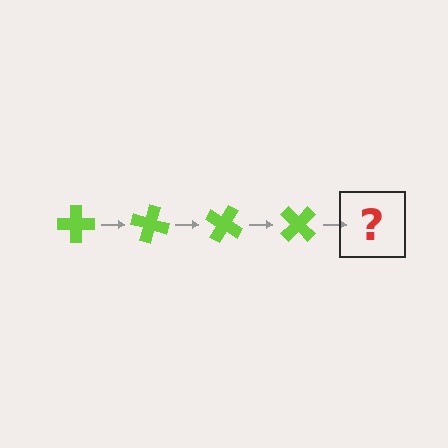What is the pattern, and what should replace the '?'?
The pattern is that the cross rotates 15 degrees each step. The '?' should be a lime cross rotated 60 degrees.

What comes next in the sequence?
The next element should be a lime cross rotated 60 degrees.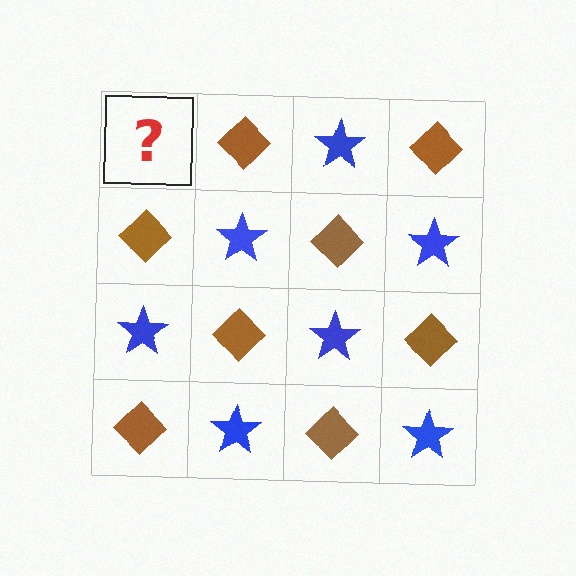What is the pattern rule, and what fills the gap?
The rule is that it alternates blue star and brown diamond in a checkerboard pattern. The gap should be filled with a blue star.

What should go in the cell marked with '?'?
The missing cell should contain a blue star.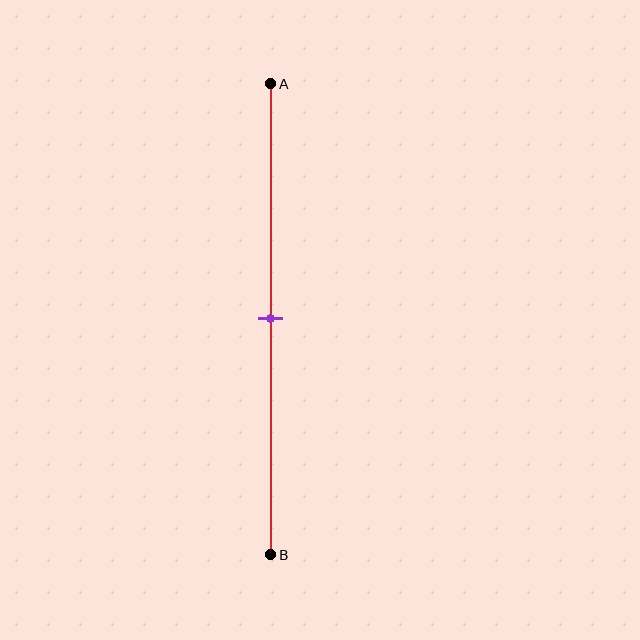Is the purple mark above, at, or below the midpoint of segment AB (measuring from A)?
The purple mark is approximately at the midpoint of segment AB.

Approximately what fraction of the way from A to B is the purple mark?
The purple mark is approximately 50% of the way from A to B.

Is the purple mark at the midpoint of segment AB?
Yes, the mark is approximately at the midpoint.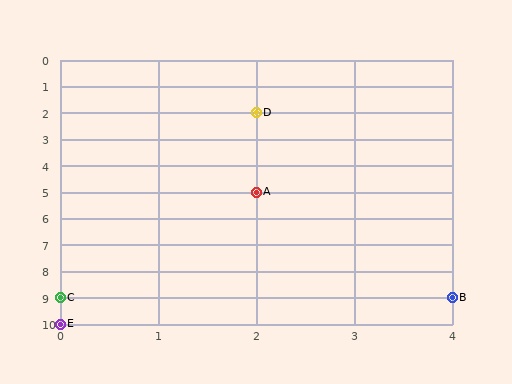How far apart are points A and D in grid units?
Points A and D are 3 rows apart.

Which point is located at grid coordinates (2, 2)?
Point D is at (2, 2).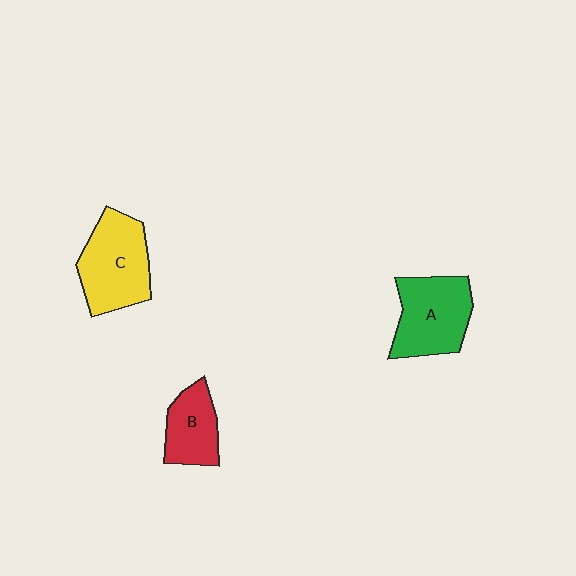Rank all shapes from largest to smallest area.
From largest to smallest: C (yellow), A (green), B (red).